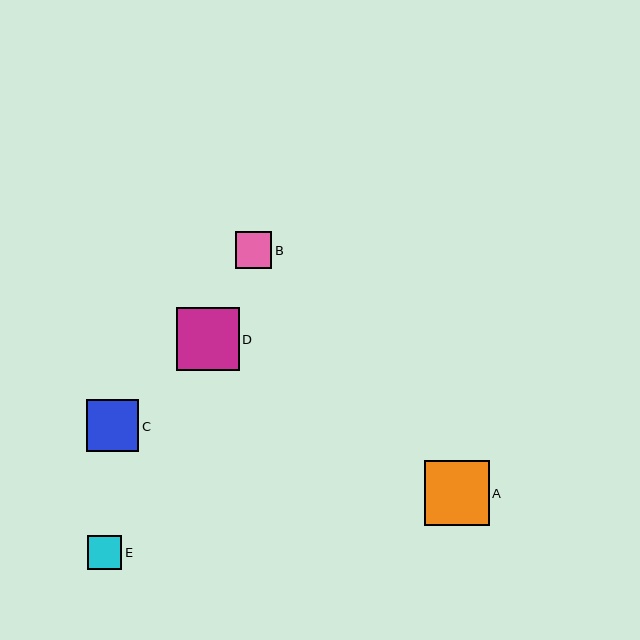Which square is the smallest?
Square E is the smallest with a size of approximately 34 pixels.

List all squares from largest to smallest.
From largest to smallest: A, D, C, B, E.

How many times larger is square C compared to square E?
Square C is approximately 1.5 times the size of square E.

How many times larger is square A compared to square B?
Square A is approximately 1.8 times the size of square B.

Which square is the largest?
Square A is the largest with a size of approximately 65 pixels.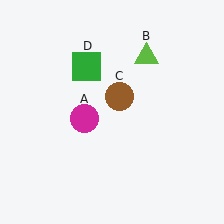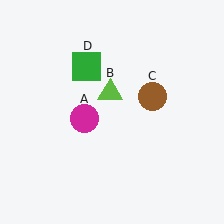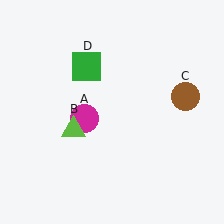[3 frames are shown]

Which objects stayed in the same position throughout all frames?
Magenta circle (object A) and green square (object D) remained stationary.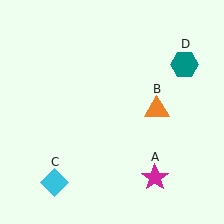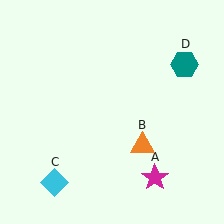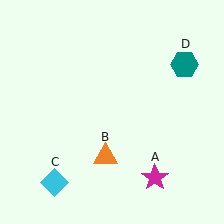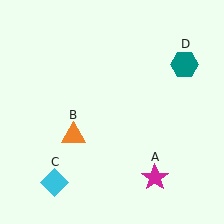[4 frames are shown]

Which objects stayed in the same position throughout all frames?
Magenta star (object A) and cyan diamond (object C) and teal hexagon (object D) remained stationary.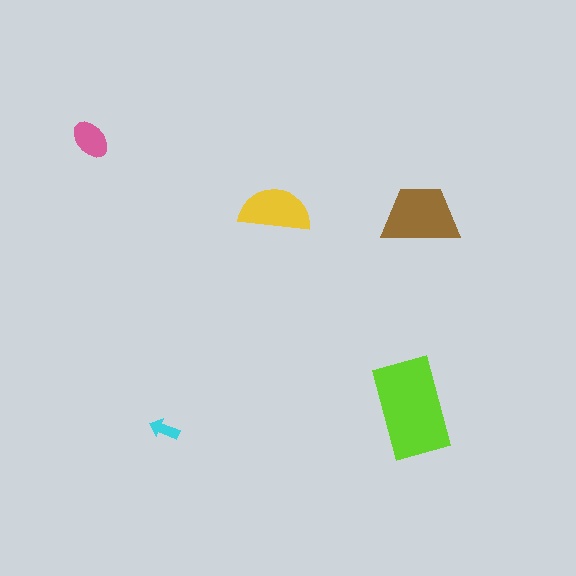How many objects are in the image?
There are 5 objects in the image.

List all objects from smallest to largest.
The cyan arrow, the pink ellipse, the yellow semicircle, the brown trapezoid, the lime rectangle.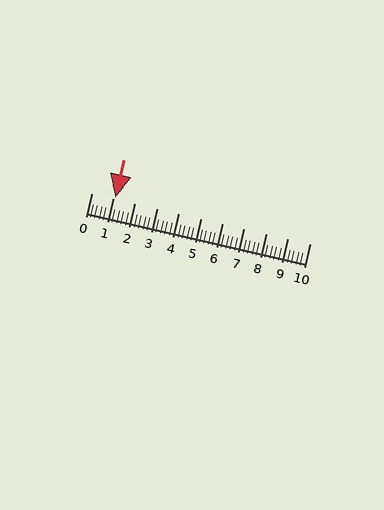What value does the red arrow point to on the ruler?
The red arrow points to approximately 1.1.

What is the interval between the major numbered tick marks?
The major tick marks are spaced 1 units apart.